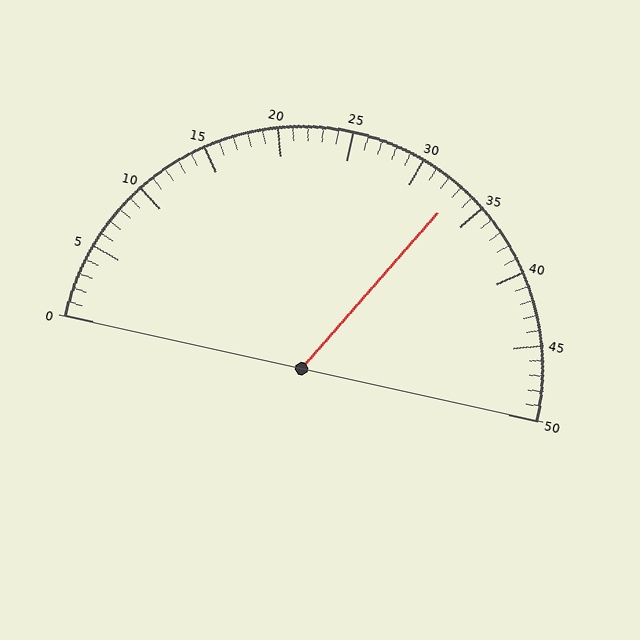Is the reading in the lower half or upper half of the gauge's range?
The reading is in the upper half of the range (0 to 50).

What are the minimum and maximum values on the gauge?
The gauge ranges from 0 to 50.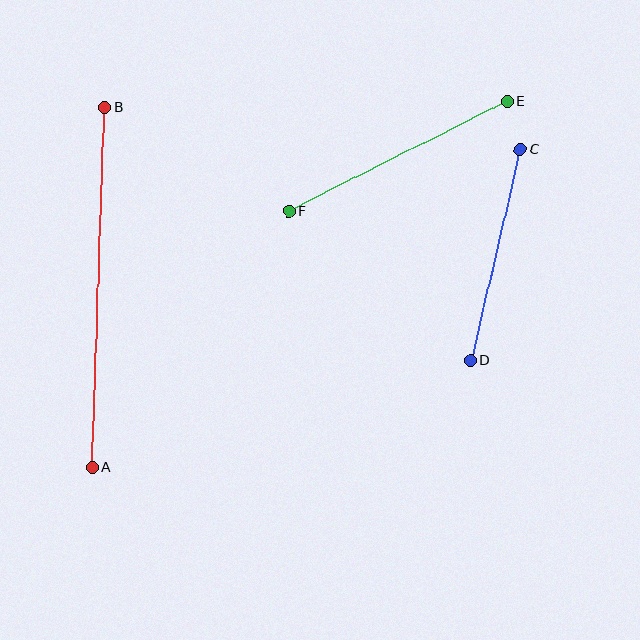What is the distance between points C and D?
The distance is approximately 217 pixels.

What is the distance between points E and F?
The distance is approximately 245 pixels.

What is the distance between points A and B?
The distance is approximately 360 pixels.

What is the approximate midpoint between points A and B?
The midpoint is at approximately (99, 287) pixels.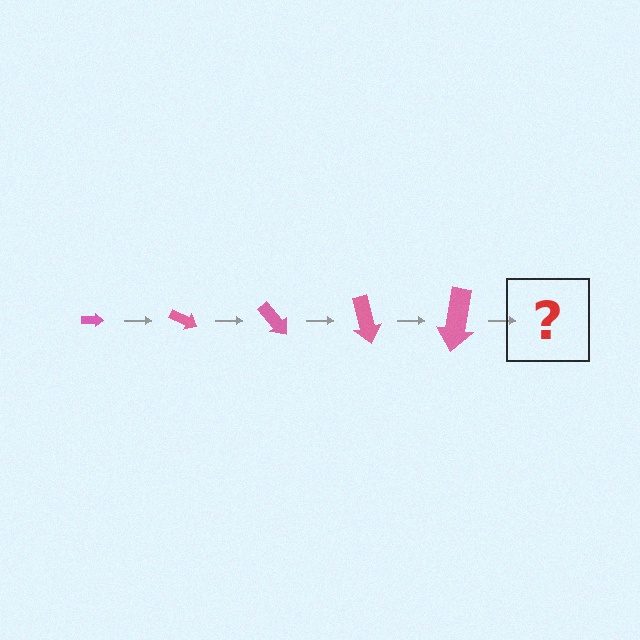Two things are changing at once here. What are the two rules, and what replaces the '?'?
The two rules are that the arrow grows larger each step and it rotates 25 degrees each step. The '?' should be an arrow, larger than the previous one and rotated 125 degrees from the start.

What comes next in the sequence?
The next element should be an arrow, larger than the previous one and rotated 125 degrees from the start.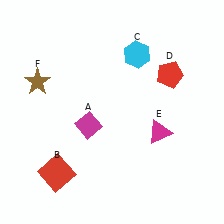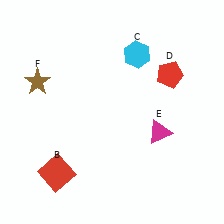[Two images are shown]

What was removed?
The magenta diamond (A) was removed in Image 2.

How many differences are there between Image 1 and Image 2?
There is 1 difference between the two images.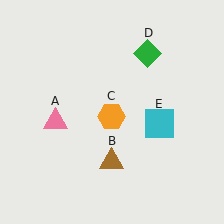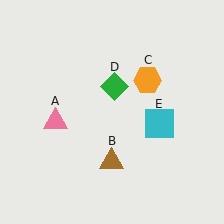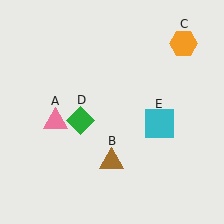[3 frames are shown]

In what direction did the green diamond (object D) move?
The green diamond (object D) moved down and to the left.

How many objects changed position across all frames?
2 objects changed position: orange hexagon (object C), green diamond (object D).